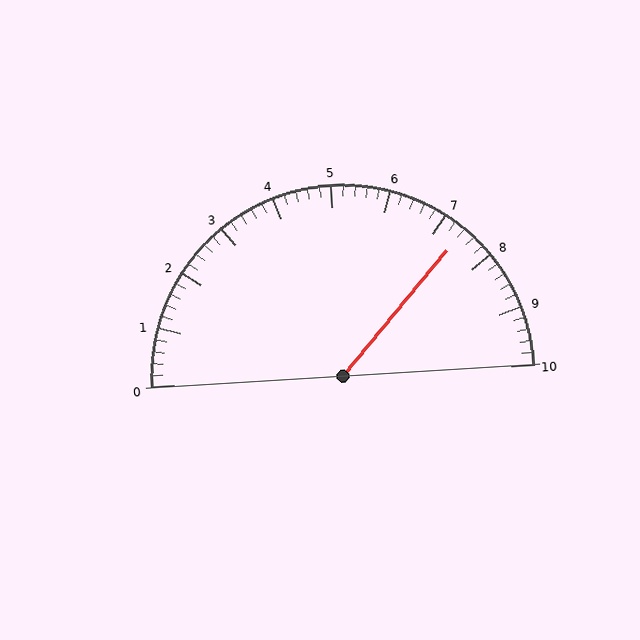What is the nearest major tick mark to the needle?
The nearest major tick mark is 7.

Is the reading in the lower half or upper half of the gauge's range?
The reading is in the upper half of the range (0 to 10).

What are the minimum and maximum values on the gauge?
The gauge ranges from 0 to 10.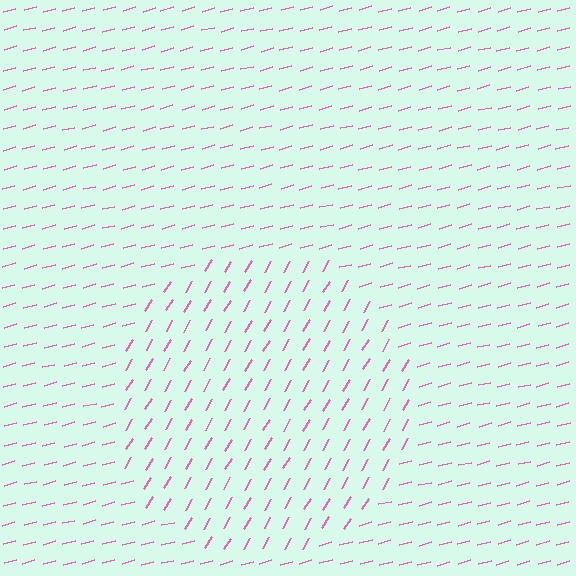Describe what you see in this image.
The image is filled with small pink line segments. A circle region in the image has lines oriented differently from the surrounding lines, creating a visible texture boundary.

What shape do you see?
I see a circle.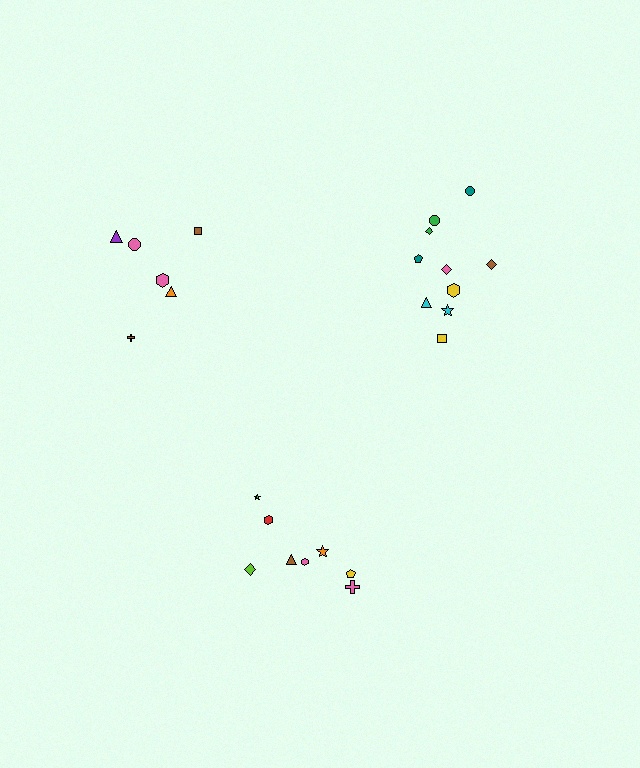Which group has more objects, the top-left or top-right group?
The top-right group.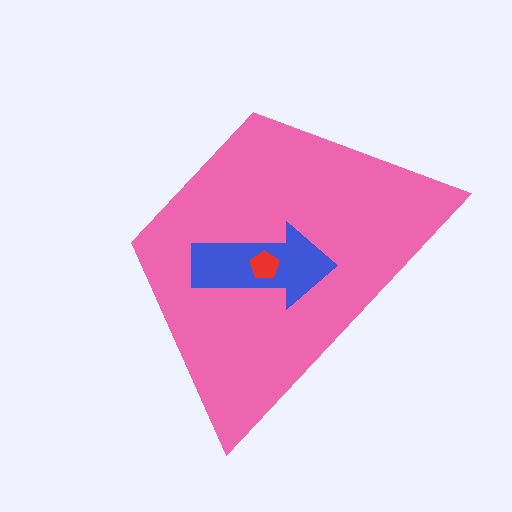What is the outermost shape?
The pink trapezoid.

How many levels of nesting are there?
3.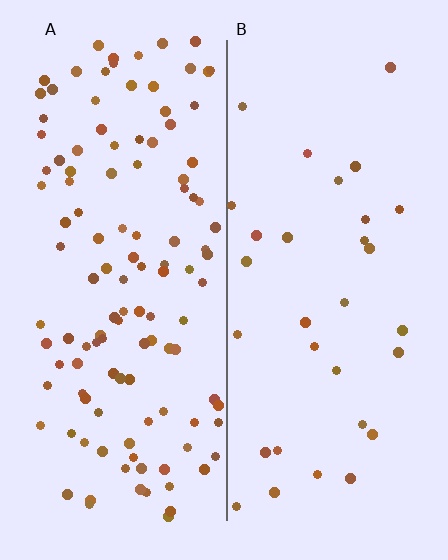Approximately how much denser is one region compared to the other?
Approximately 3.8× — region A over region B.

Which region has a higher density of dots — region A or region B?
A (the left).